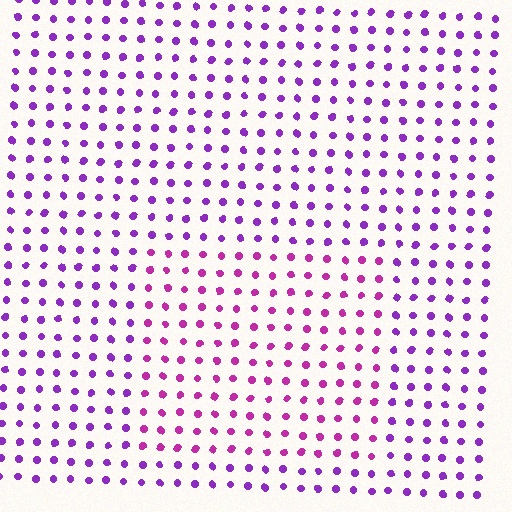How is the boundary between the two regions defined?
The boundary is defined purely by a slight shift in hue (about 31 degrees). Spacing, size, and orientation are identical on both sides.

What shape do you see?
I see a rectangle.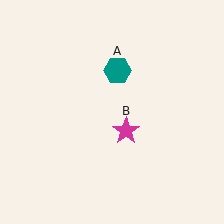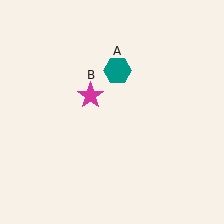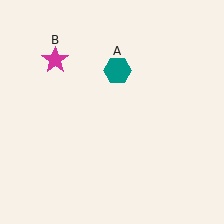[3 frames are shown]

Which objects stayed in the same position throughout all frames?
Teal hexagon (object A) remained stationary.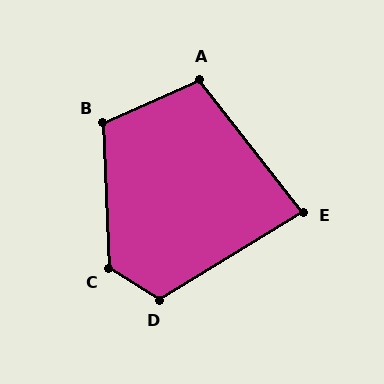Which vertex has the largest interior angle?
C, at approximately 124 degrees.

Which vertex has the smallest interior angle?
E, at approximately 84 degrees.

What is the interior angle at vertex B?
Approximately 112 degrees (obtuse).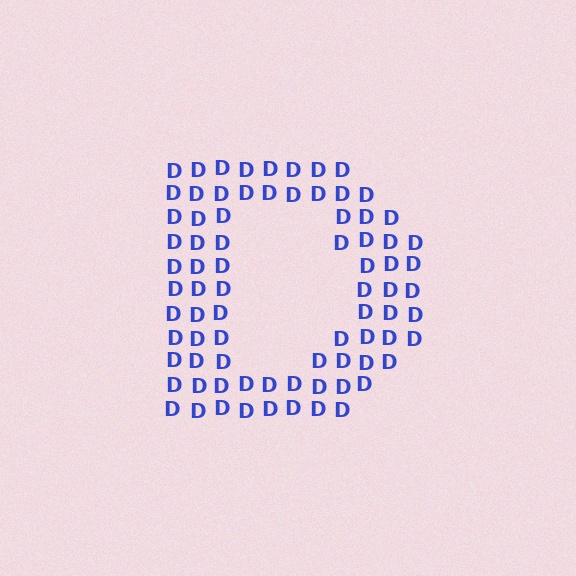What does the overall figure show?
The overall figure shows the letter D.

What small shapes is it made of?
It is made of small letter D's.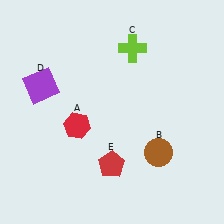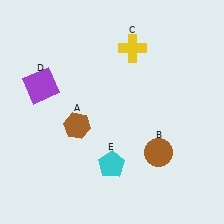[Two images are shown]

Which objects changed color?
A changed from red to brown. C changed from lime to yellow. E changed from red to cyan.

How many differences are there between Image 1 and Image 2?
There are 3 differences between the two images.